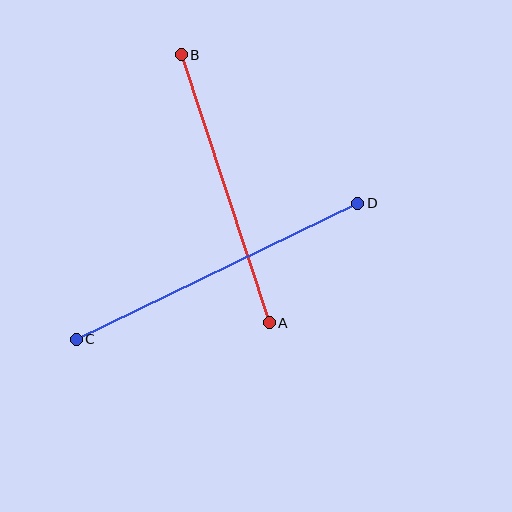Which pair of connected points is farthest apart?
Points C and D are farthest apart.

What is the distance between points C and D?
The distance is approximately 313 pixels.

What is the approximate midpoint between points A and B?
The midpoint is at approximately (225, 189) pixels.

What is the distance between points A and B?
The distance is approximately 282 pixels.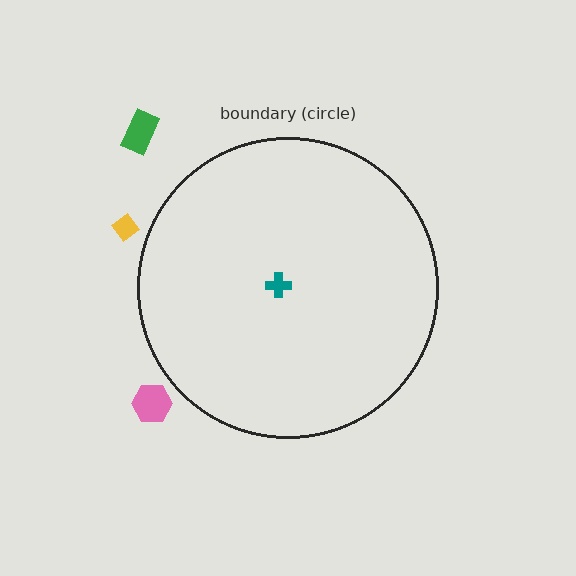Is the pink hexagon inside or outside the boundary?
Outside.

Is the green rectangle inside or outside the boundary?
Outside.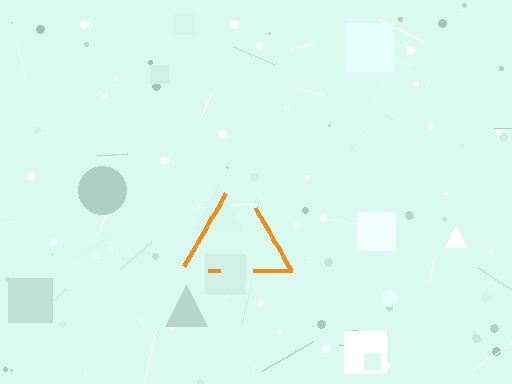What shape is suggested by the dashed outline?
The dashed outline suggests a triangle.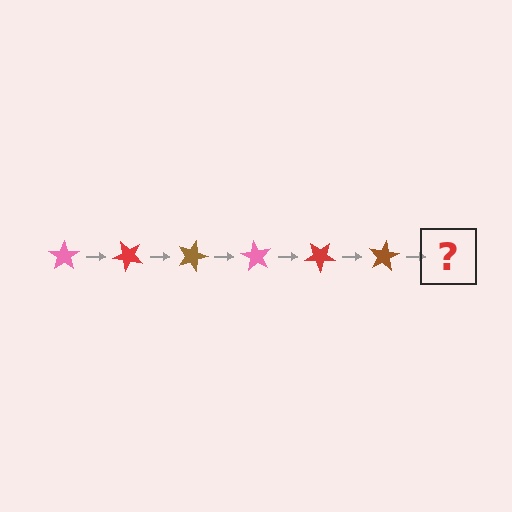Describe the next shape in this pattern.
It should be a pink star, rotated 270 degrees from the start.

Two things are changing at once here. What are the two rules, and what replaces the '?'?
The two rules are that it rotates 45 degrees each step and the color cycles through pink, red, and brown. The '?' should be a pink star, rotated 270 degrees from the start.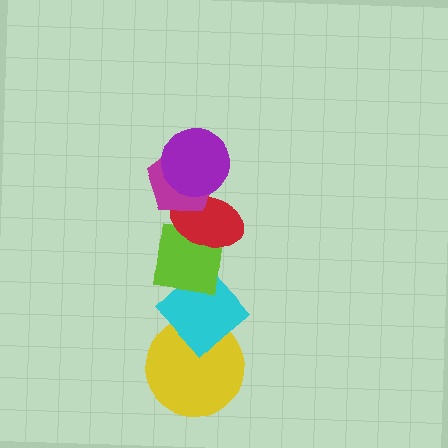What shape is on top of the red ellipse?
The magenta pentagon is on top of the red ellipse.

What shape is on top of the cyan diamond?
The lime square is on top of the cyan diamond.